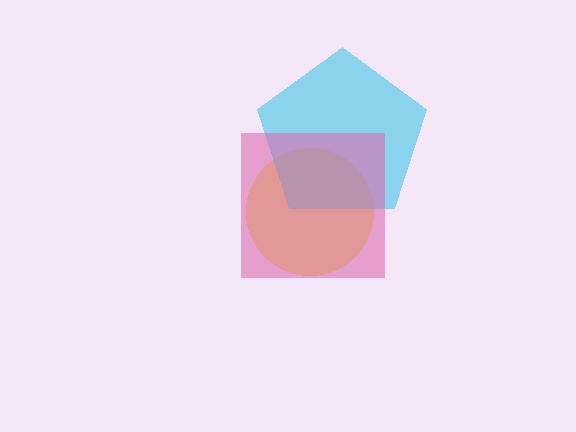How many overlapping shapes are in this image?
There are 3 overlapping shapes in the image.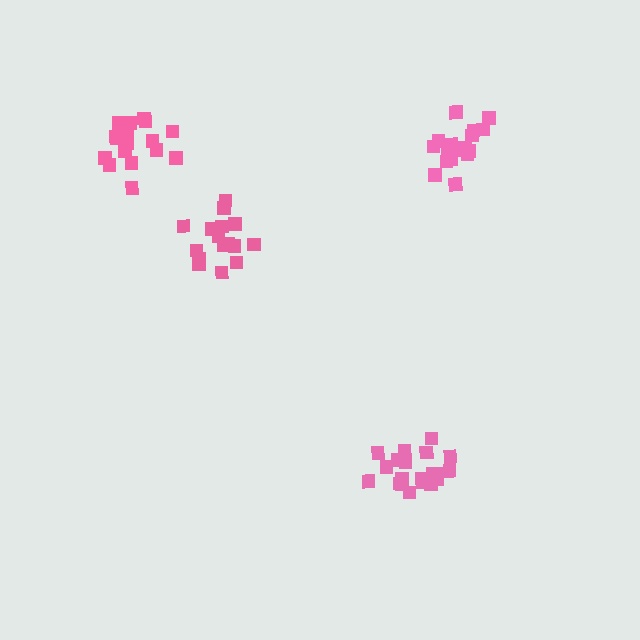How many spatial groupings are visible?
There are 4 spatial groupings.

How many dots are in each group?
Group 1: 20 dots, Group 2: 19 dots, Group 3: 17 dots, Group 4: 19 dots (75 total).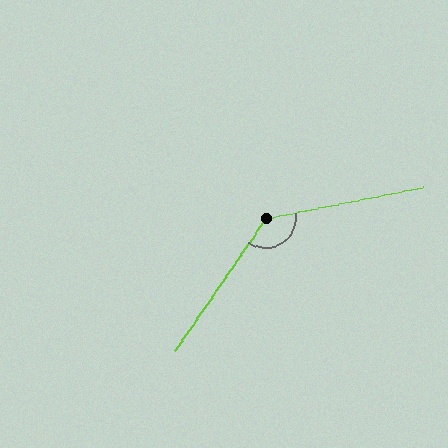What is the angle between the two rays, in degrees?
Approximately 135 degrees.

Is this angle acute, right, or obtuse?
It is obtuse.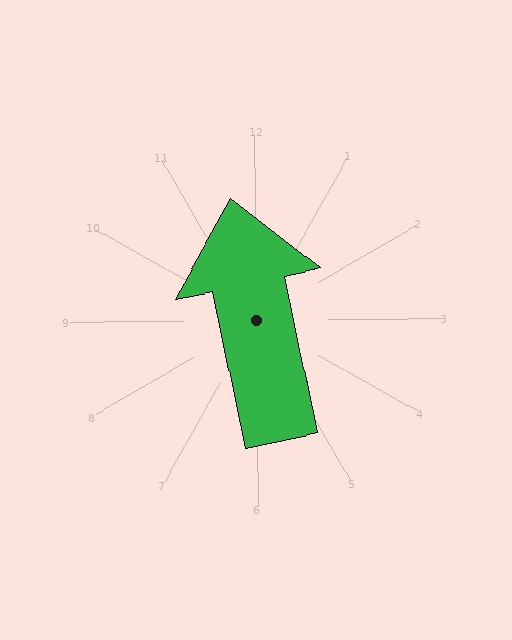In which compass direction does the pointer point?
North.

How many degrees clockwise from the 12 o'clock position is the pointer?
Approximately 349 degrees.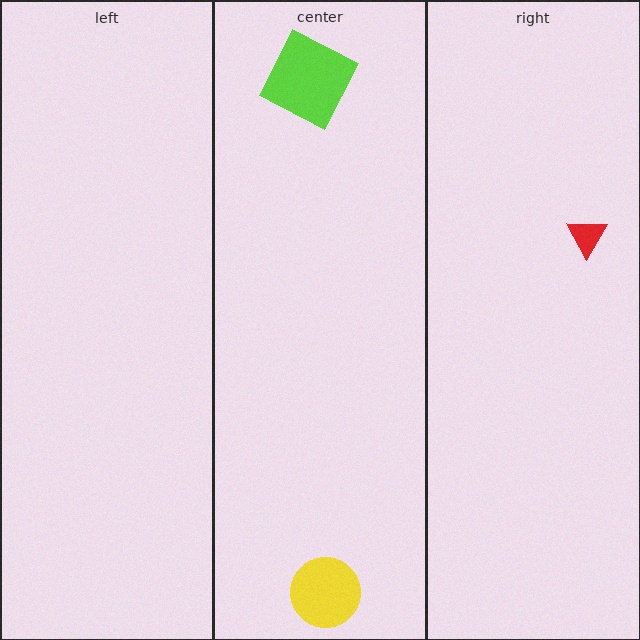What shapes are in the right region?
The red triangle.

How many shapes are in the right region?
1.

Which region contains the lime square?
The center region.